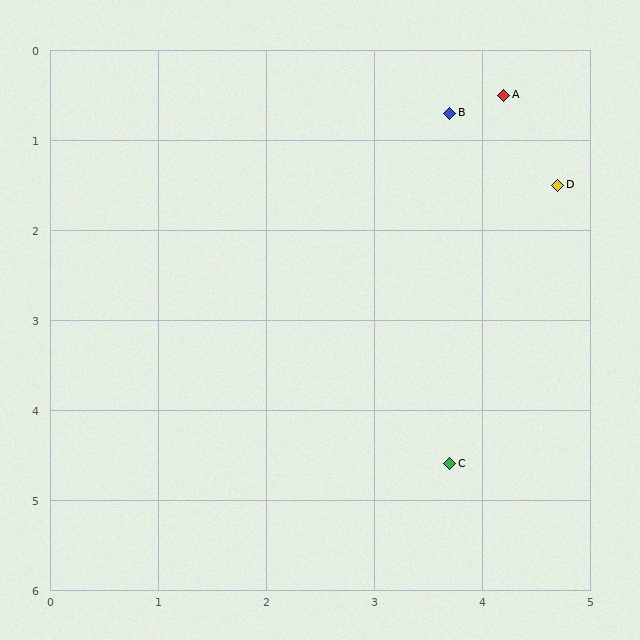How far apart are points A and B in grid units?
Points A and B are about 0.5 grid units apart.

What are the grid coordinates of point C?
Point C is at approximately (3.7, 4.6).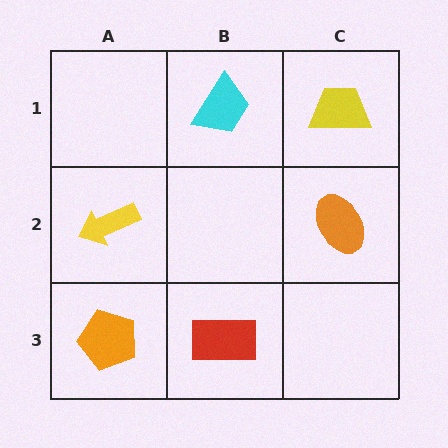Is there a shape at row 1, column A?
No, that cell is empty.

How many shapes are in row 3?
2 shapes.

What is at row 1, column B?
A cyan trapezoid.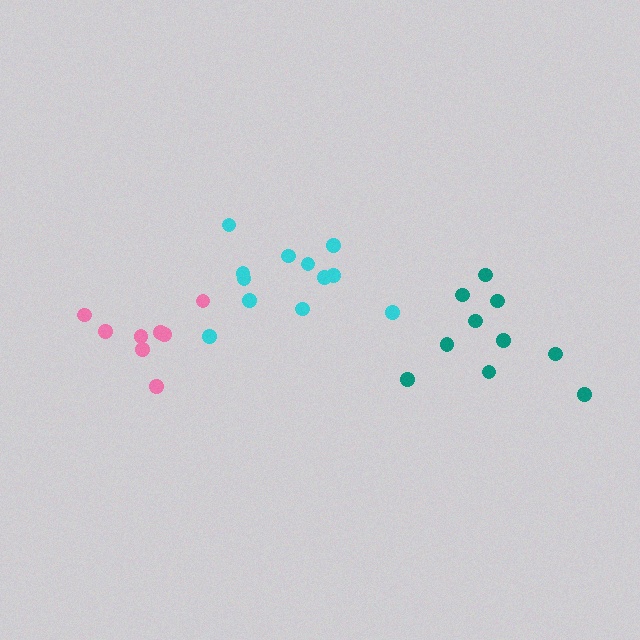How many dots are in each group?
Group 1: 10 dots, Group 2: 8 dots, Group 3: 12 dots (30 total).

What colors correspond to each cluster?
The clusters are colored: teal, pink, cyan.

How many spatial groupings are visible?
There are 3 spatial groupings.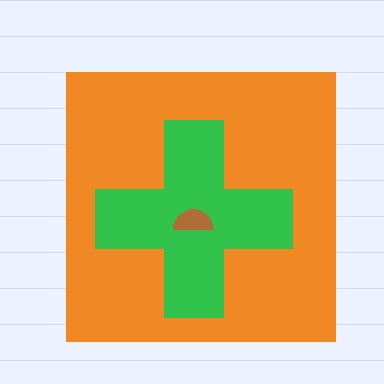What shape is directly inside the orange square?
The green cross.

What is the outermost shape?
The orange square.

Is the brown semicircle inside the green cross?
Yes.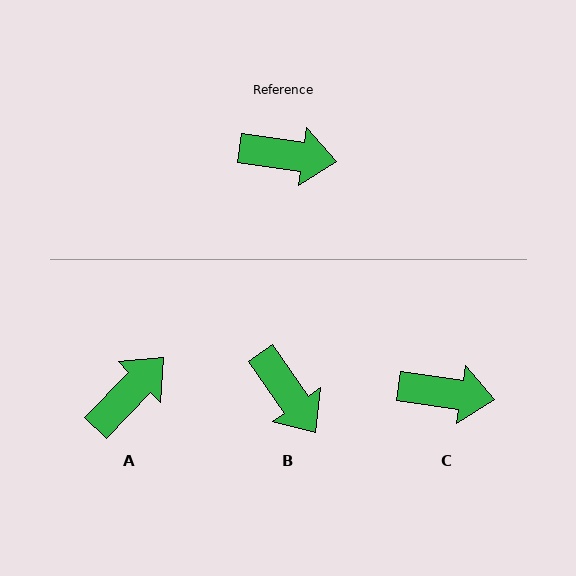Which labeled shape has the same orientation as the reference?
C.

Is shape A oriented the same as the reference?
No, it is off by about 54 degrees.